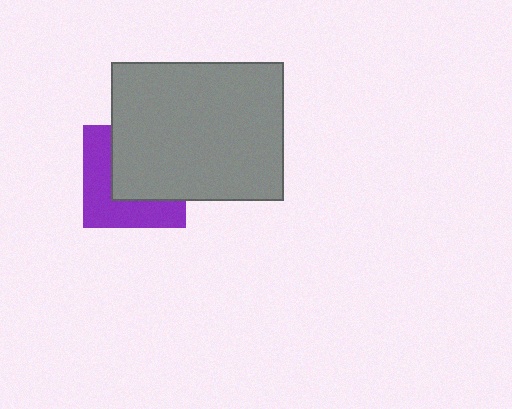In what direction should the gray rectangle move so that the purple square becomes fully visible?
The gray rectangle should move toward the upper-right. That is the shortest direction to clear the overlap and leave the purple square fully visible.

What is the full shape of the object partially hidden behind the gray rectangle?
The partially hidden object is a purple square.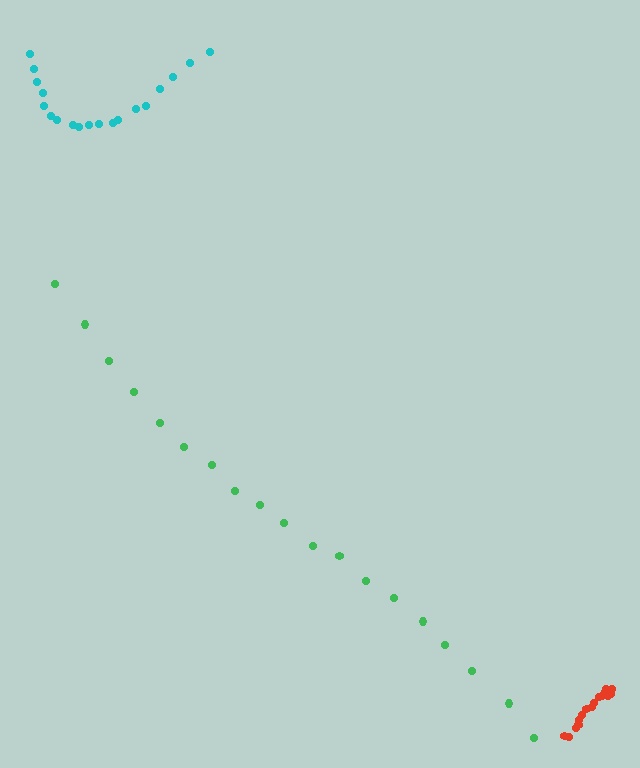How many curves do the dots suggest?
There are 3 distinct paths.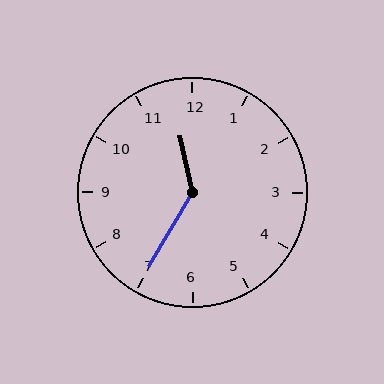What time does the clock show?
11:35.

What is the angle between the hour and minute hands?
Approximately 138 degrees.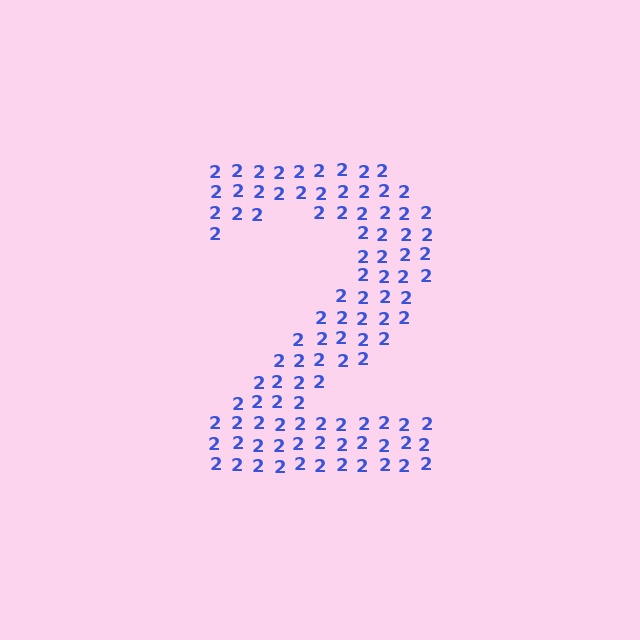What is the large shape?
The large shape is the digit 2.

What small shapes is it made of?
It is made of small digit 2's.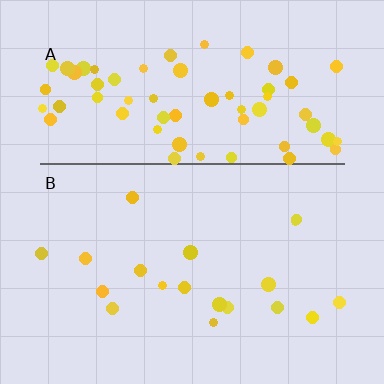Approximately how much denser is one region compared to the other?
Approximately 3.6× — region A over region B.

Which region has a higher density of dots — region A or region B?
A (the top).